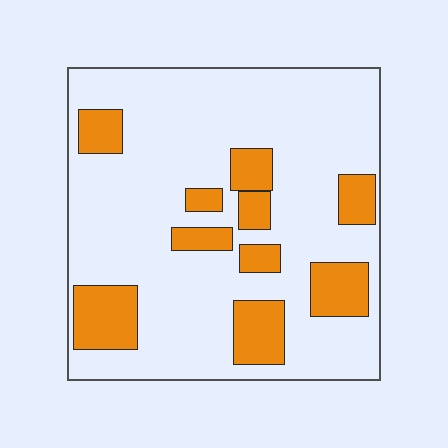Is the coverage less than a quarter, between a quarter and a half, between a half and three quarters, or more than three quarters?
Less than a quarter.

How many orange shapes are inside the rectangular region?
10.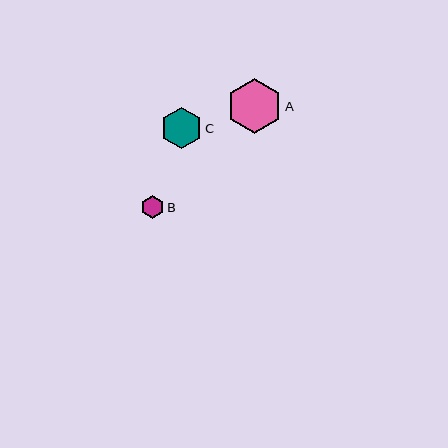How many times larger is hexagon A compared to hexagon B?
Hexagon A is approximately 2.4 times the size of hexagon B.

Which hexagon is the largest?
Hexagon A is the largest with a size of approximately 55 pixels.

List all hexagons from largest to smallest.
From largest to smallest: A, C, B.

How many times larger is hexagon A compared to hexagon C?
Hexagon A is approximately 1.3 times the size of hexagon C.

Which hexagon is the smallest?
Hexagon B is the smallest with a size of approximately 23 pixels.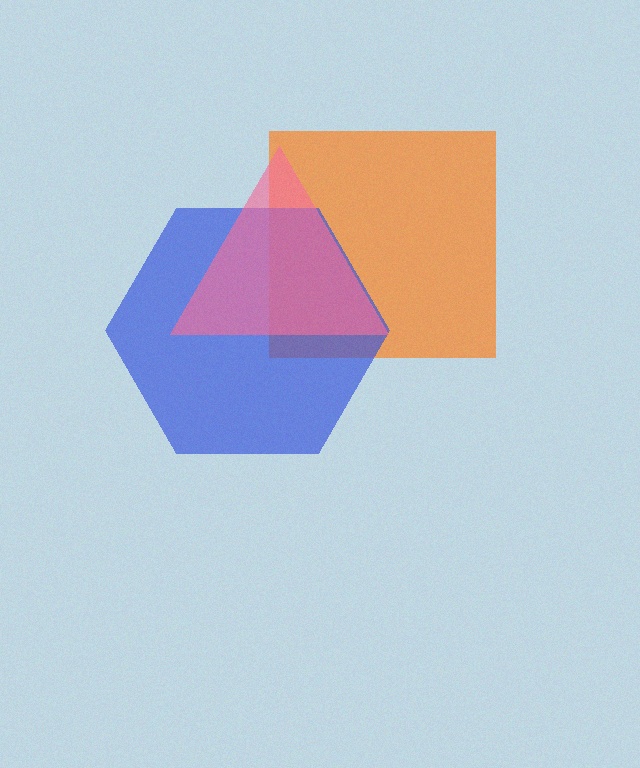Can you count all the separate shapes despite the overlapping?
Yes, there are 3 separate shapes.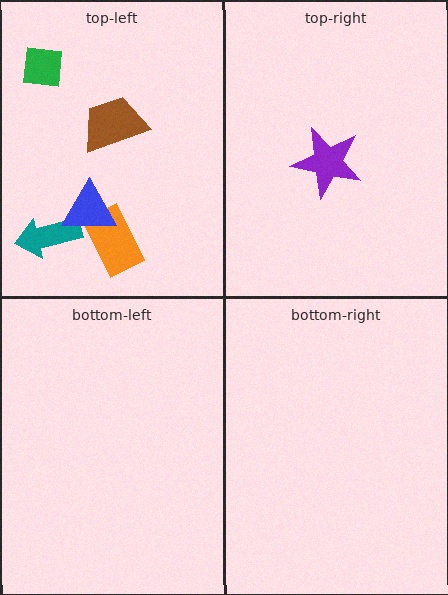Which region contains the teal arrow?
The top-left region.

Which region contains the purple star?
The top-right region.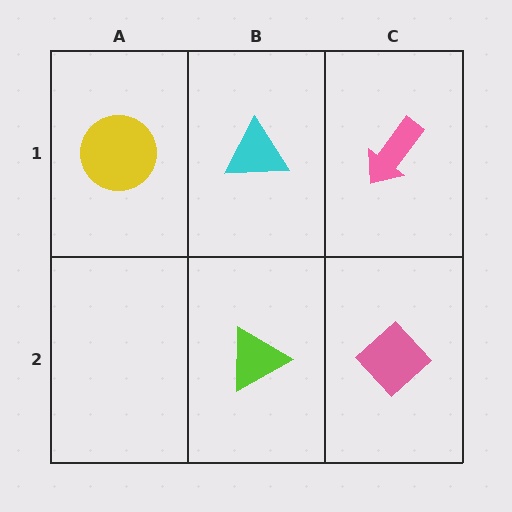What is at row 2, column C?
A pink diamond.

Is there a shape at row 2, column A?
No, that cell is empty.